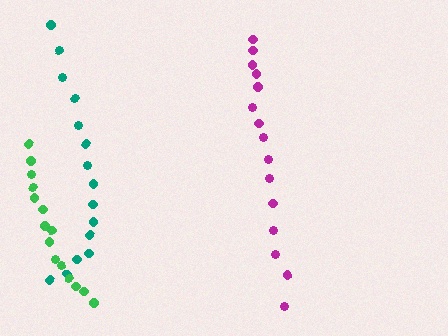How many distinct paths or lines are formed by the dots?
There are 3 distinct paths.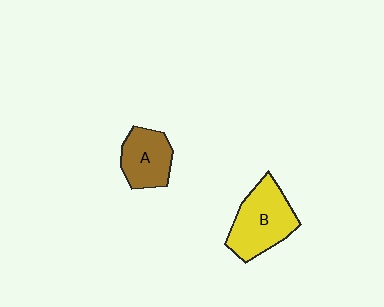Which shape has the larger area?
Shape B (yellow).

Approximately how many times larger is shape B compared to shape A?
Approximately 1.4 times.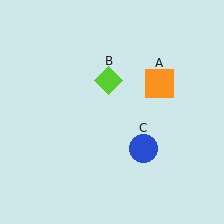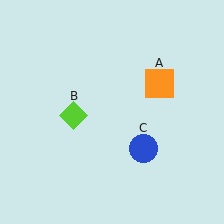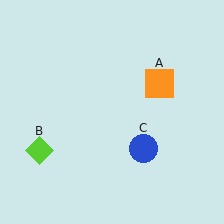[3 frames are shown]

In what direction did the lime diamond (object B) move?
The lime diamond (object B) moved down and to the left.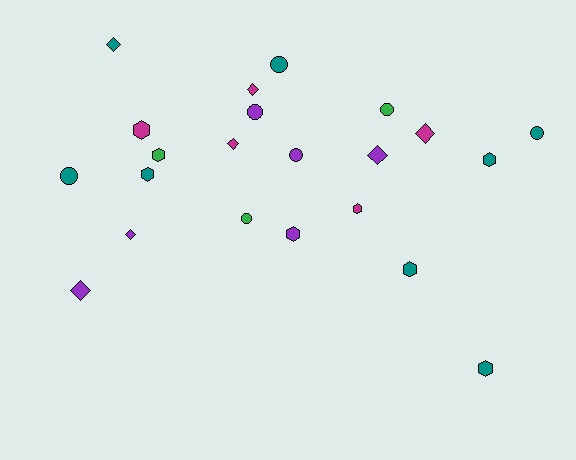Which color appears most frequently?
Teal, with 8 objects.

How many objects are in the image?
There are 22 objects.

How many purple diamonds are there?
There are 3 purple diamonds.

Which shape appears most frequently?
Hexagon, with 8 objects.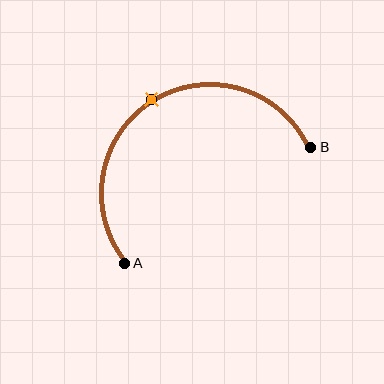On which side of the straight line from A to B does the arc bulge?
The arc bulges above the straight line connecting A and B.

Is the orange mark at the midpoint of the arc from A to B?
Yes. The orange mark lies on the arc at equal arc-length from both A and B — it is the arc midpoint.